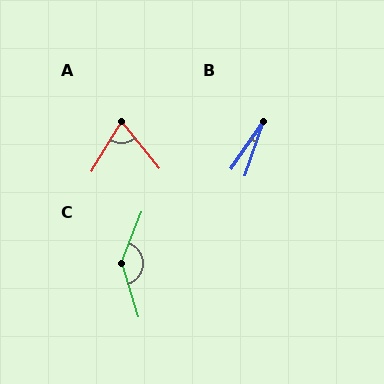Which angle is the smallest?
B, at approximately 15 degrees.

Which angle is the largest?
C, at approximately 141 degrees.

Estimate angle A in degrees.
Approximately 69 degrees.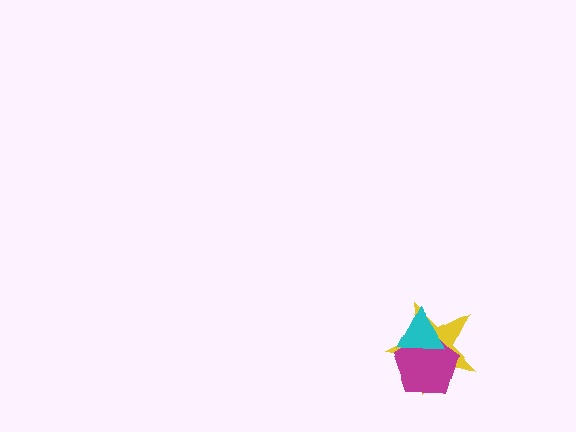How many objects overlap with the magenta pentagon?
2 objects overlap with the magenta pentagon.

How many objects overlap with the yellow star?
2 objects overlap with the yellow star.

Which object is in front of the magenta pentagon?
The cyan triangle is in front of the magenta pentagon.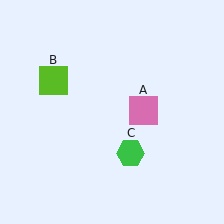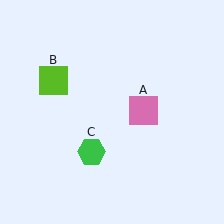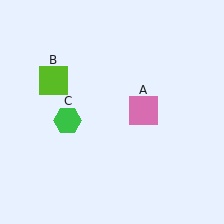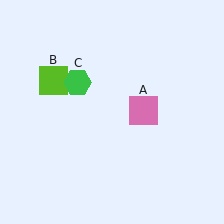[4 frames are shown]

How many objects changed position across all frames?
1 object changed position: green hexagon (object C).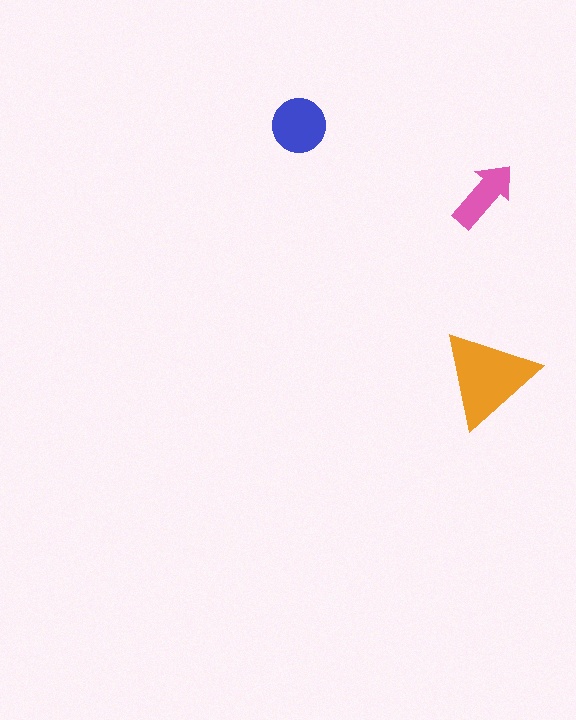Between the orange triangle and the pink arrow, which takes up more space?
The orange triangle.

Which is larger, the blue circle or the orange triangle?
The orange triangle.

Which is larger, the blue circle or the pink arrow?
The blue circle.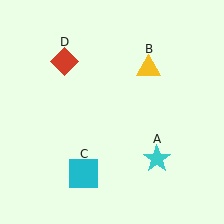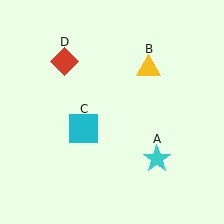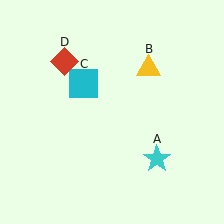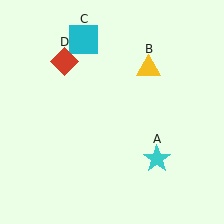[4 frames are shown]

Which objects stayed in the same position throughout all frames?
Cyan star (object A) and yellow triangle (object B) and red diamond (object D) remained stationary.